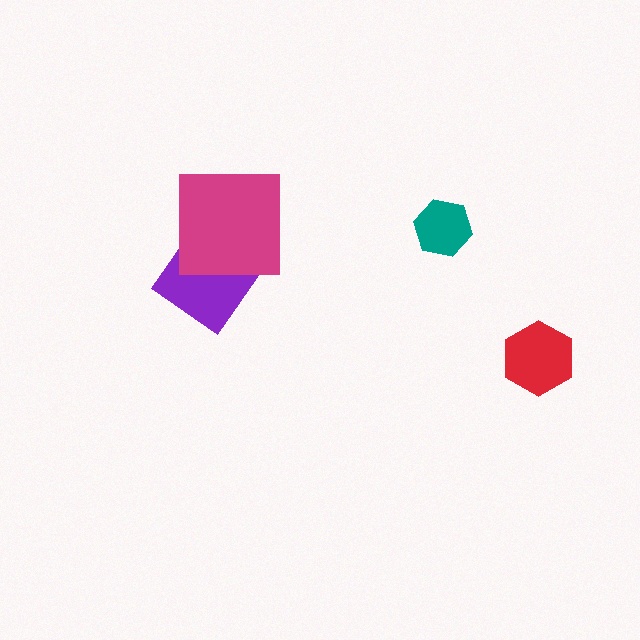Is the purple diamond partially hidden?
Yes, it is partially covered by another shape.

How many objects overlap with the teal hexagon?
0 objects overlap with the teal hexagon.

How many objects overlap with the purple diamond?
1 object overlaps with the purple diamond.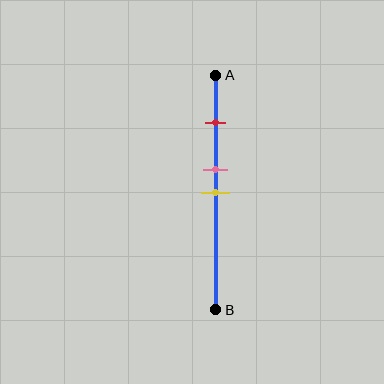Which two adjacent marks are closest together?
The pink and yellow marks are the closest adjacent pair.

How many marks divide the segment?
There are 3 marks dividing the segment.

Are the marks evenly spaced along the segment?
No, the marks are not evenly spaced.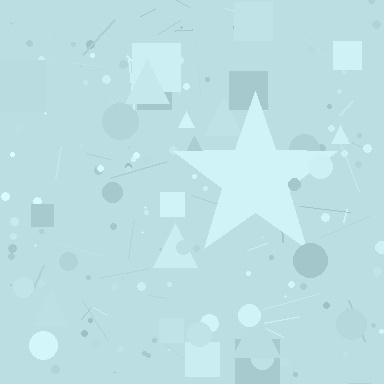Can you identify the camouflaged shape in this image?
The camouflaged shape is a star.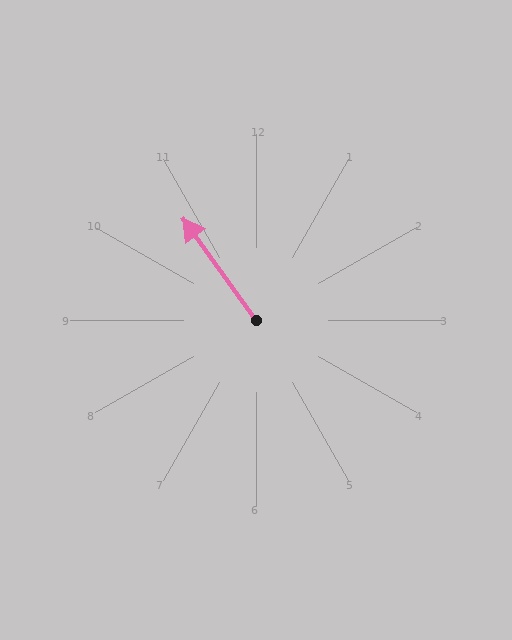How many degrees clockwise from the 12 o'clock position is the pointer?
Approximately 324 degrees.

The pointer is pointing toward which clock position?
Roughly 11 o'clock.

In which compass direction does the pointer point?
Northwest.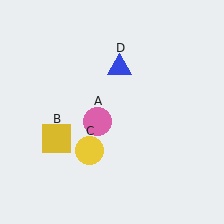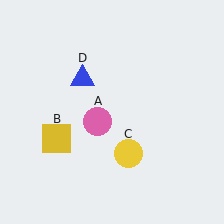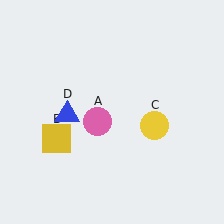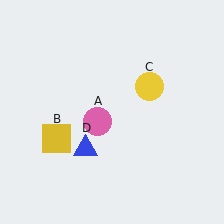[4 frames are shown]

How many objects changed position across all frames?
2 objects changed position: yellow circle (object C), blue triangle (object D).